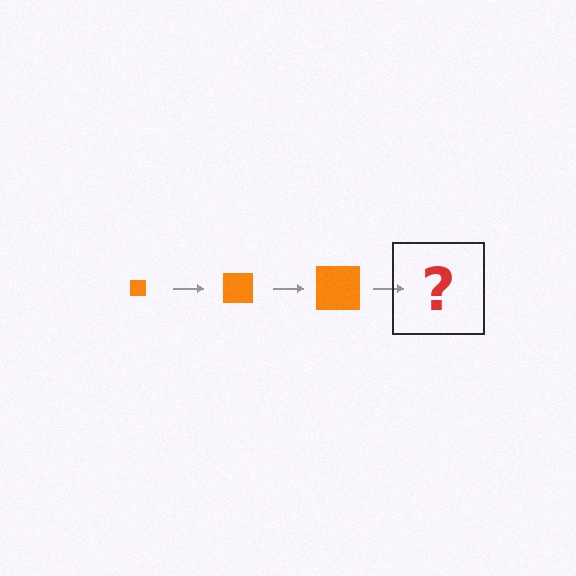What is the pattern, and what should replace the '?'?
The pattern is that the square gets progressively larger each step. The '?' should be an orange square, larger than the previous one.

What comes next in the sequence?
The next element should be an orange square, larger than the previous one.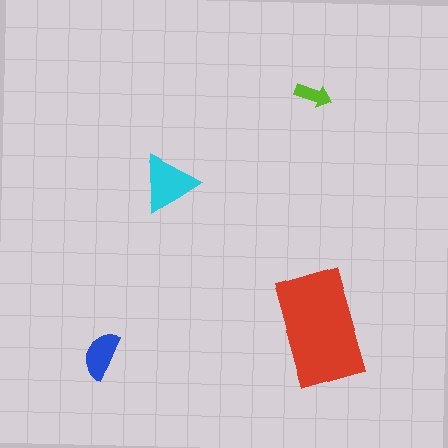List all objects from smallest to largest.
The lime arrow, the blue semicircle, the cyan triangle, the red rectangle.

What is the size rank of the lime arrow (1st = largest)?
4th.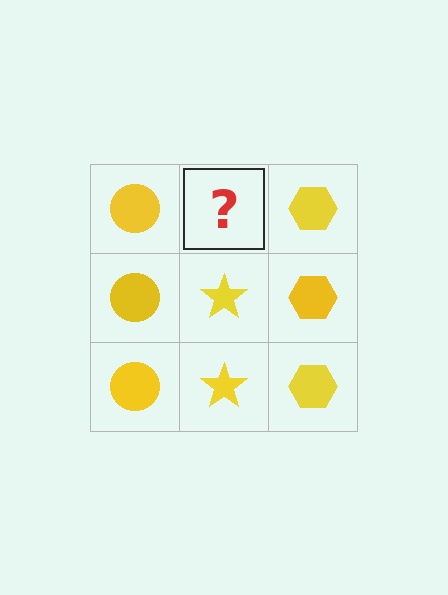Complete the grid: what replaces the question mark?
The question mark should be replaced with a yellow star.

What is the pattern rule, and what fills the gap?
The rule is that each column has a consistent shape. The gap should be filled with a yellow star.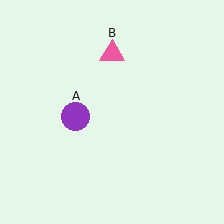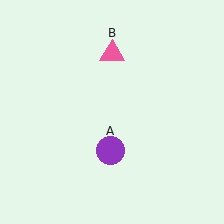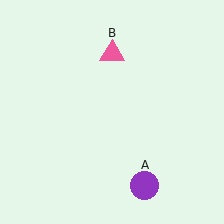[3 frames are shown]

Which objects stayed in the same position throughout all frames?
Pink triangle (object B) remained stationary.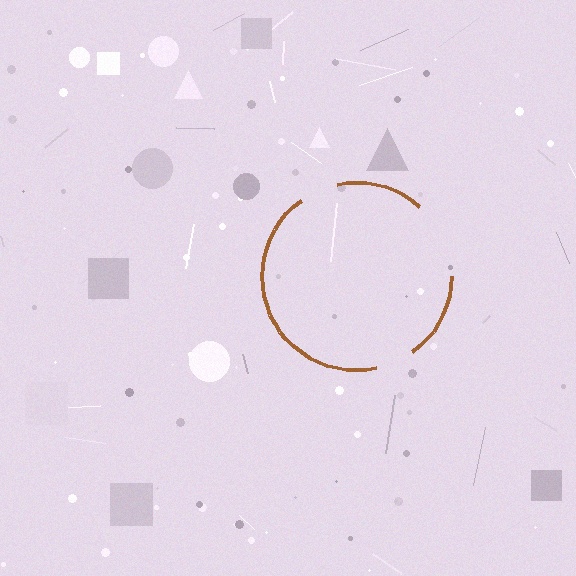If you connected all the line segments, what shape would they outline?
They would outline a circle.